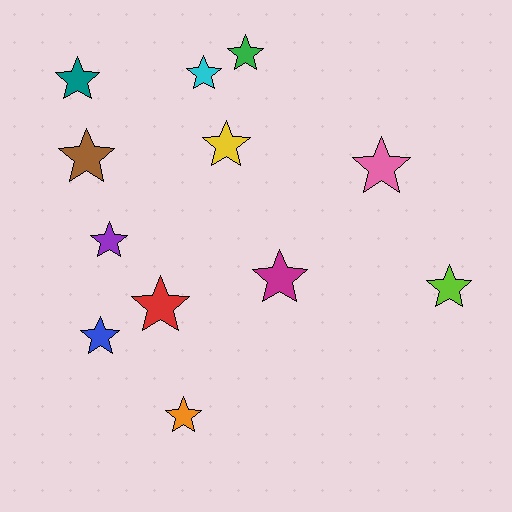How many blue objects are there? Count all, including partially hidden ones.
There is 1 blue object.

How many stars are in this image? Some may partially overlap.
There are 12 stars.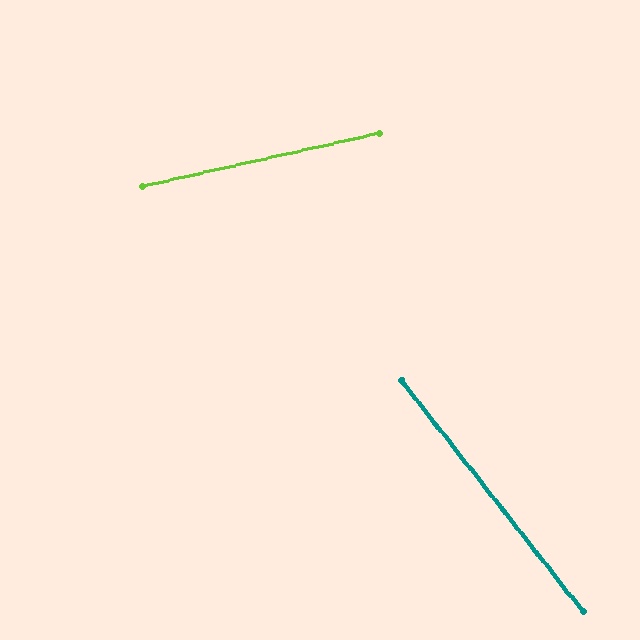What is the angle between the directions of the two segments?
Approximately 65 degrees.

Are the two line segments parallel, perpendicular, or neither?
Neither parallel nor perpendicular — they differ by about 65°.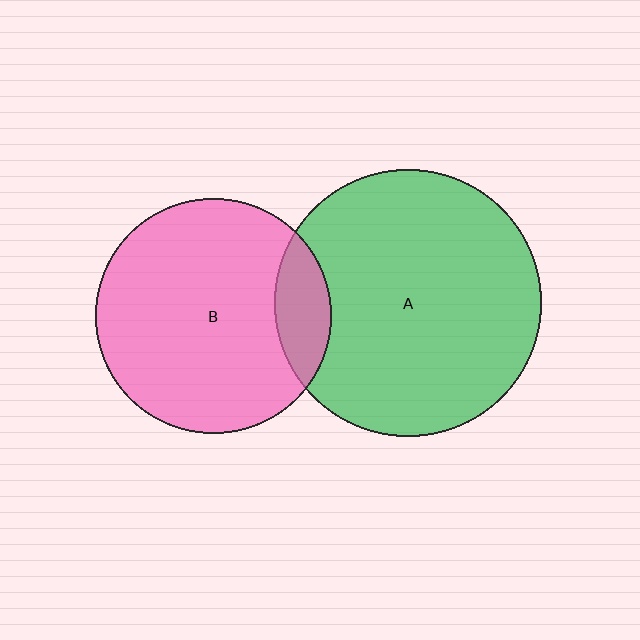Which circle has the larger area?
Circle A (green).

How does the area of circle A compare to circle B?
Approximately 1.3 times.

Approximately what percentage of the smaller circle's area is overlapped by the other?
Approximately 15%.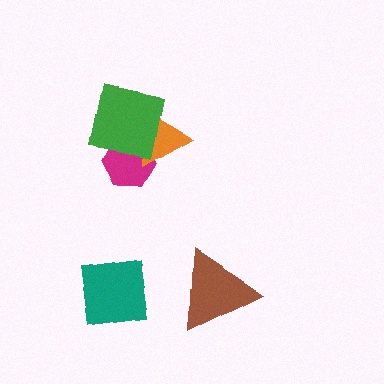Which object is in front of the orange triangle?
The green square is in front of the orange triangle.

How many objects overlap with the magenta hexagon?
2 objects overlap with the magenta hexagon.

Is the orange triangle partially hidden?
Yes, it is partially covered by another shape.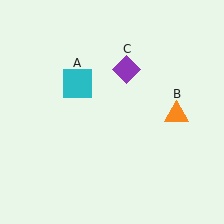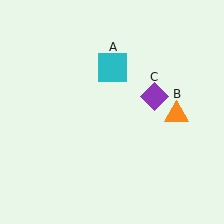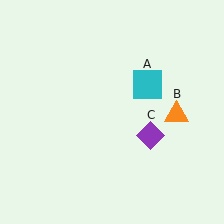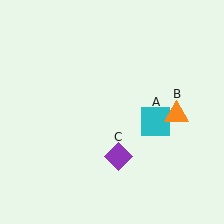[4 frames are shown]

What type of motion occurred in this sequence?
The cyan square (object A), purple diamond (object C) rotated clockwise around the center of the scene.